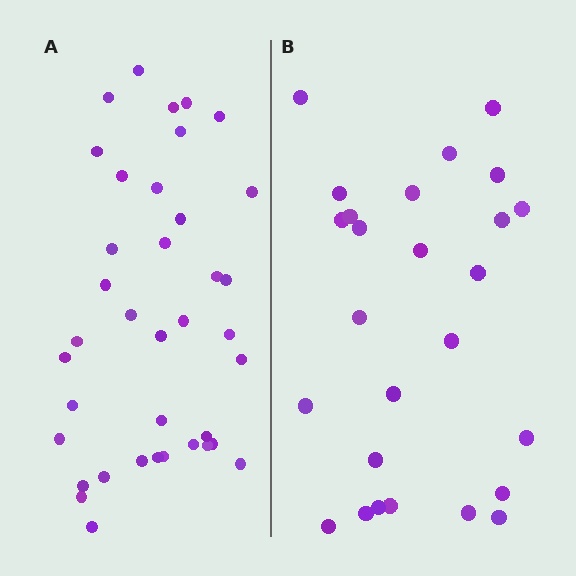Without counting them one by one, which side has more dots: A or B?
Region A (the left region) has more dots.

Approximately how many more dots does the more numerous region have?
Region A has roughly 12 or so more dots than region B.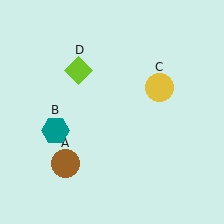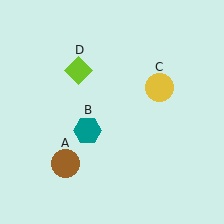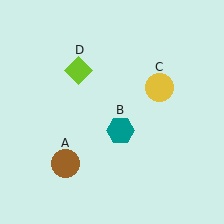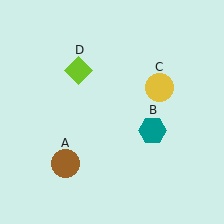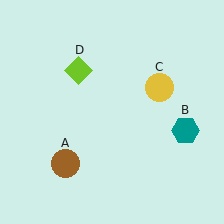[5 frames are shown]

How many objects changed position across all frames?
1 object changed position: teal hexagon (object B).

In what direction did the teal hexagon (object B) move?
The teal hexagon (object B) moved right.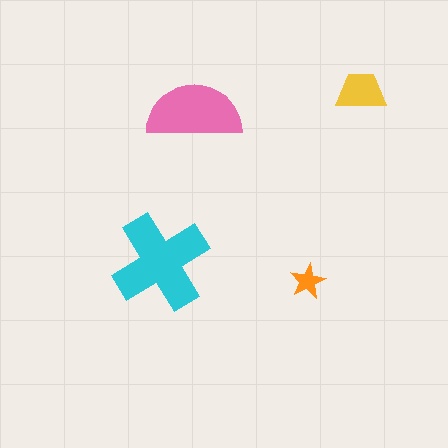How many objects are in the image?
There are 4 objects in the image.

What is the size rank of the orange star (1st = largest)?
4th.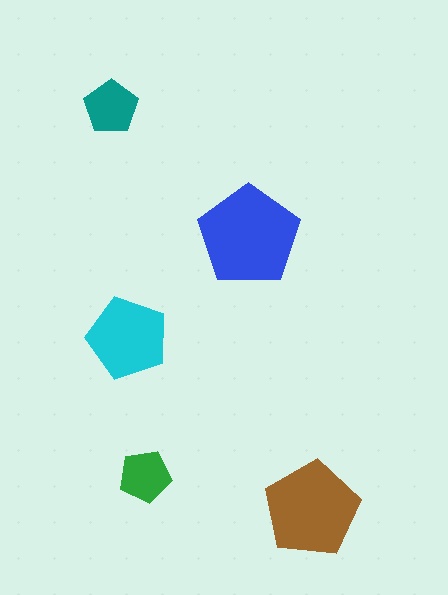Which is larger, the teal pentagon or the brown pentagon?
The brown one.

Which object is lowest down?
The brown pentagon is bottommost.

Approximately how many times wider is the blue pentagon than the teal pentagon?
About 2 times wider.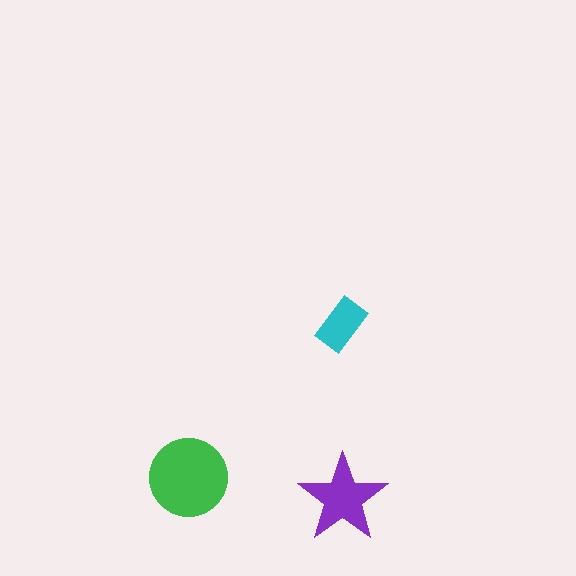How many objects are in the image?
There are 3 objects in the image.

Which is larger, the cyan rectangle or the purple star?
The purple star.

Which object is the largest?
The green circle.